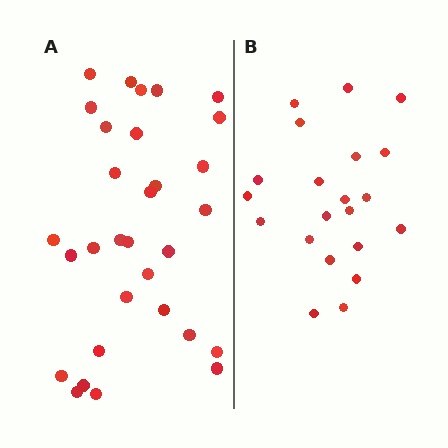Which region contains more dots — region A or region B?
Region A (the left region) has more dots.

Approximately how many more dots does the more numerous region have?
Region A has roughly 10 or so more dots than region B.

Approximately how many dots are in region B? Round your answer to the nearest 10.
About 20 dots. (The exact count is 21, which rounds to 20.)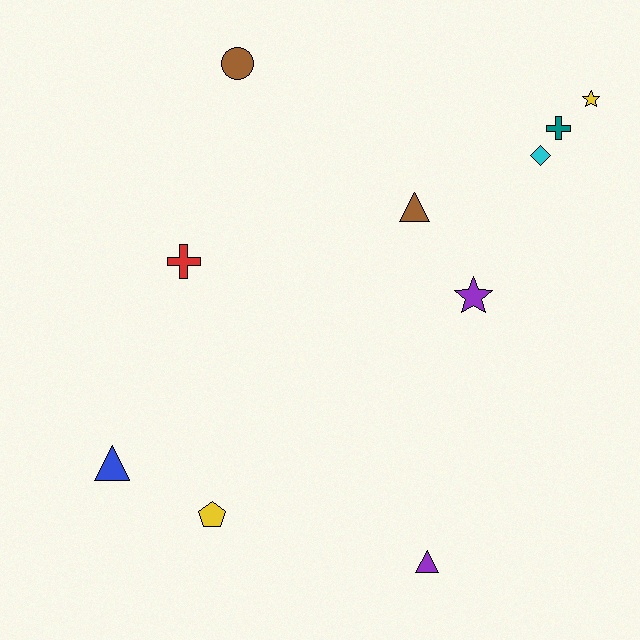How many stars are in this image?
There are 2 stars.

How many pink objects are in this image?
There are no pink objects.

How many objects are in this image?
There are 10 objects.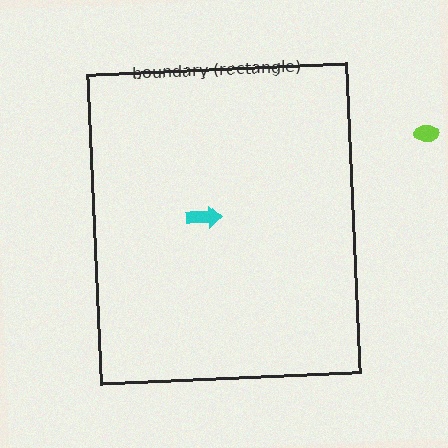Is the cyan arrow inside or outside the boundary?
Inside.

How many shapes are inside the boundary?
1 inside, 1 outside.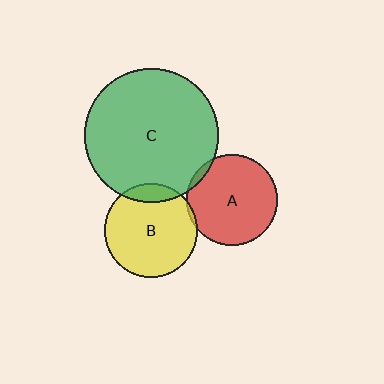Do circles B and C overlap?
Yes.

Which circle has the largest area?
Circle C (green).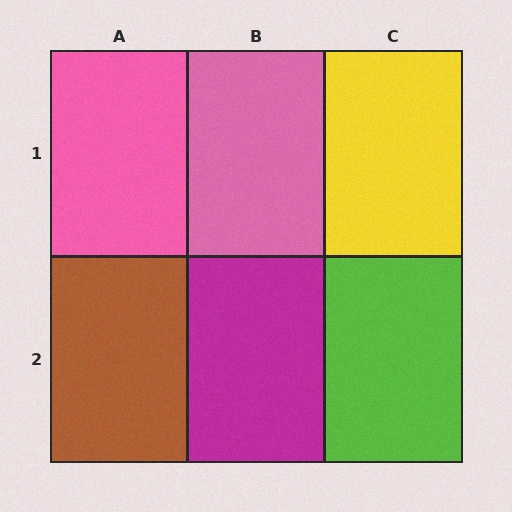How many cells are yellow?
1 cell is yellow.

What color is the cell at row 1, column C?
Yellow.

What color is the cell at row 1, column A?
Pink.